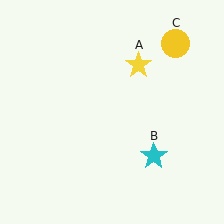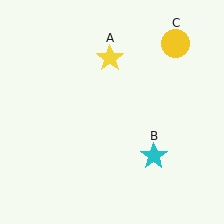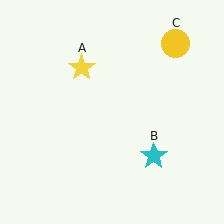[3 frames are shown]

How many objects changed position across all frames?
1 object changed position: yellow star (object A).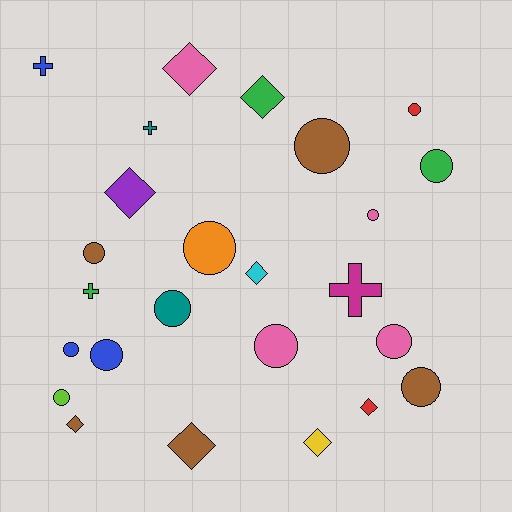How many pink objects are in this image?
There are 4 pink objects.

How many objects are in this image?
There are 25 objects.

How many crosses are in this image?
There are 4 crosses.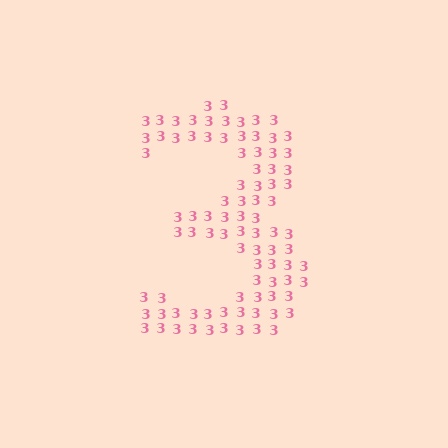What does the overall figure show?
The overall figure shows the digit 3.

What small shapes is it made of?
It is made of small digit 3's.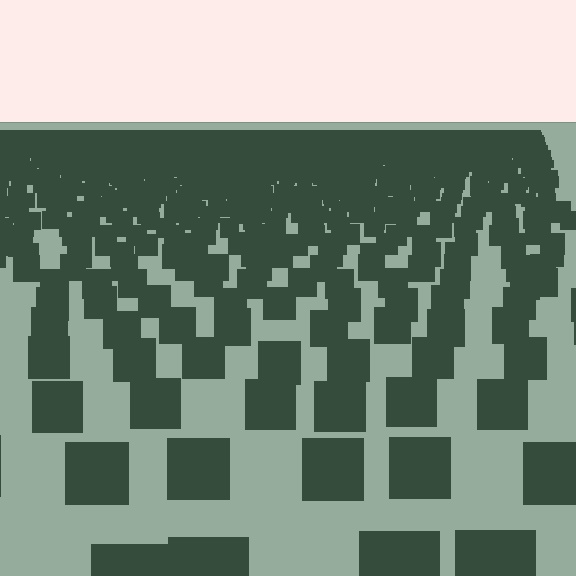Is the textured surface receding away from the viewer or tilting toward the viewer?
The surface is receding away from the viewer. Texture elements get smaller and denser toward the top.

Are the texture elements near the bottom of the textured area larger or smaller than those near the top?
Larger. Near the bottom, elements are closer to the viewer and appear at a bigger on-screen size.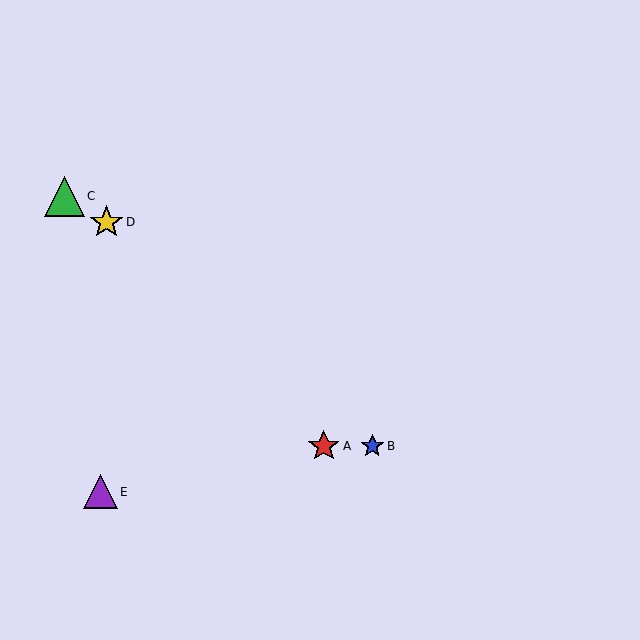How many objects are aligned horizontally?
2 objects (A, B) are aligned horizontally.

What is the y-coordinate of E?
Object E is at y≈492.